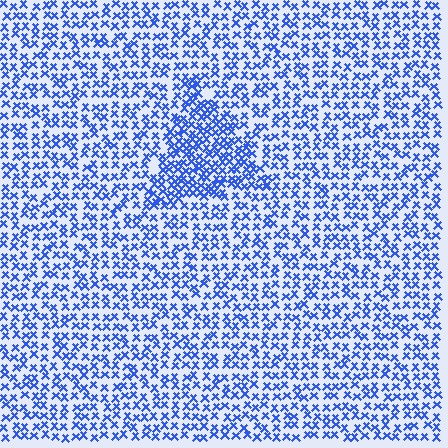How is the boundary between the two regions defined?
The boundary is defined by a change in element density (approximately 1.8x ratio). All elements are the same color, size, and shape.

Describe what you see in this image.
The image contains small blue elements arranged at two different densities. A triangle-shaped region is visible where the elements are more densely packed than the surrounding area.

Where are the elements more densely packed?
The elements are more densely packed inside the triangle boundary.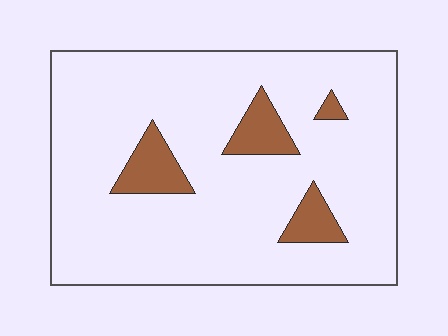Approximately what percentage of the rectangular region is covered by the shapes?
Approximately 10%.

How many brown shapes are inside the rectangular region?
4.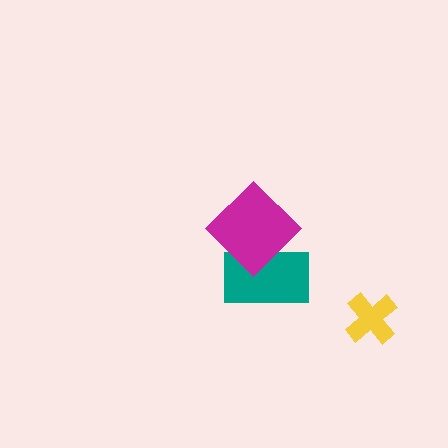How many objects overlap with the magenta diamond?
1 object overlaps with the magenta diamond.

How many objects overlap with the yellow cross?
0 objects overlap with the yellow cross.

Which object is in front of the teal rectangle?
The magenta diamond is in front of the teal rectangle.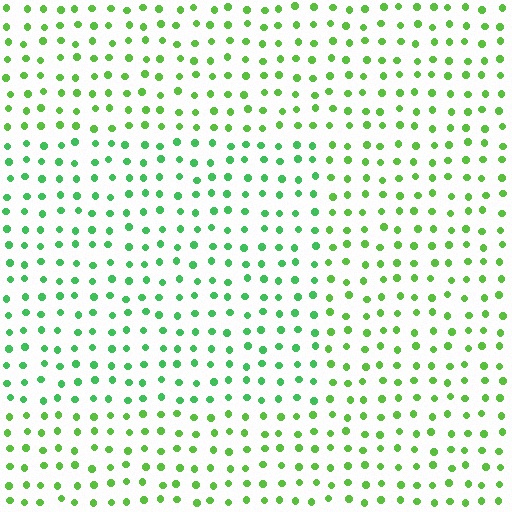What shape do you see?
I see a rectangle.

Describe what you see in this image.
The image is filled with small lime elements in a uniform arrangement. A rectangle-shaped region is visible where the elements are tinted to a slightly different hue, forming a subtle color boundary.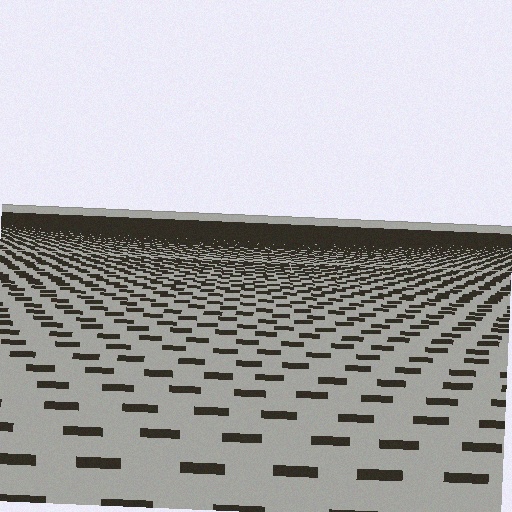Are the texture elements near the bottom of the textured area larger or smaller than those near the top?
Larger. Near the bottom, elements are closer to the viewer and appear at a bigger on-screen size.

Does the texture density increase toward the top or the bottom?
Density increases toward the top.